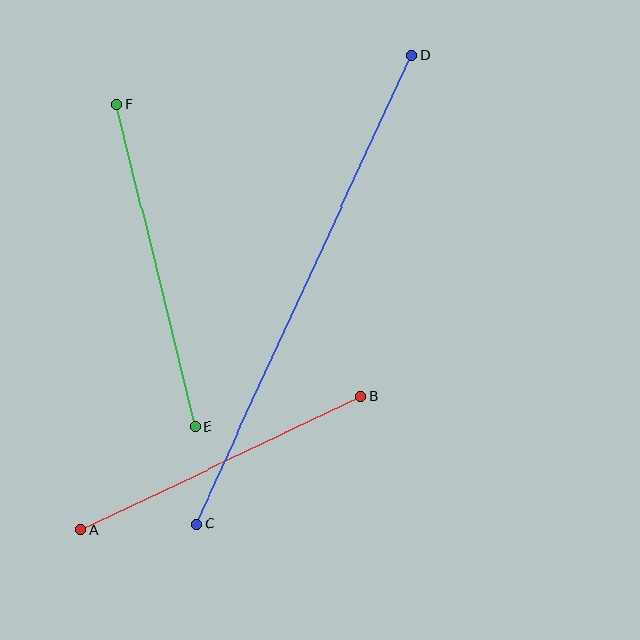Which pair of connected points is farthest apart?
Points C and D are farthest apart.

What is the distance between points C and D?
The distance is approximately 516 pixels.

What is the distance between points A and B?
The distance is approximately 311 pixels.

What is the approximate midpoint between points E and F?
The midpoint is at approximately (156, 265) pixels.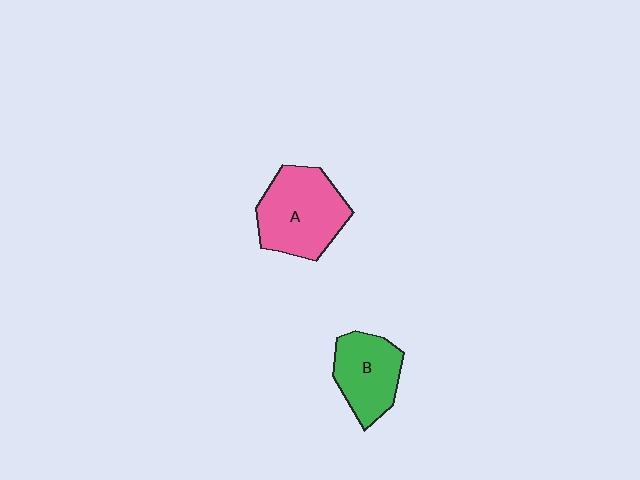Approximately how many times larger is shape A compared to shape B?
Approximately 1.4 times.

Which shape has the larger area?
Shape A (pink).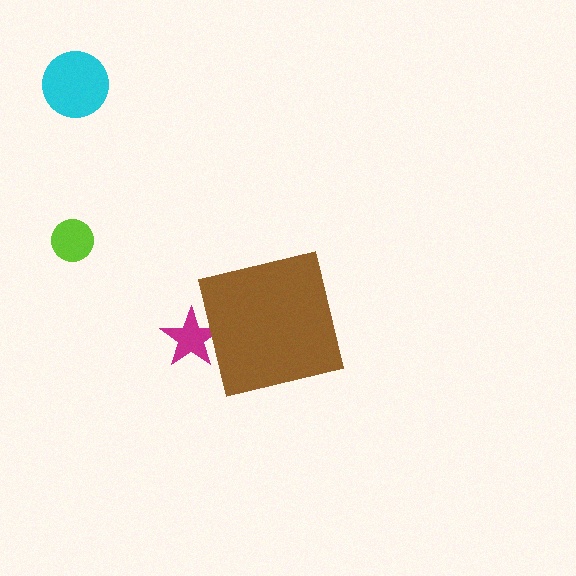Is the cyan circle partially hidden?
No, the cyan circle is fully visible.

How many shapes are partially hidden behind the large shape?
1 shape is partially hidden.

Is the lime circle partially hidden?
No, the lime circle is fully visible.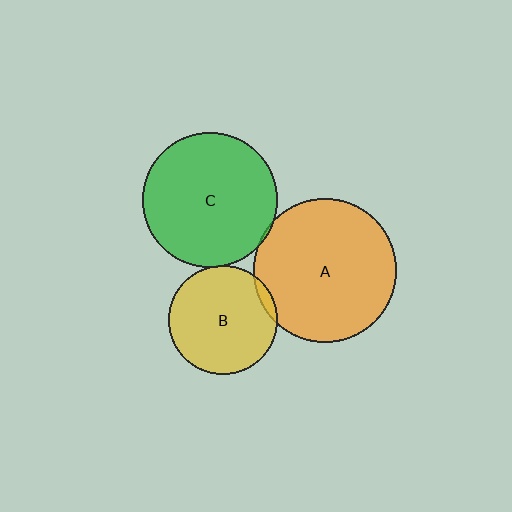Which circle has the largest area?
Circle A (orange).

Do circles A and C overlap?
Yes.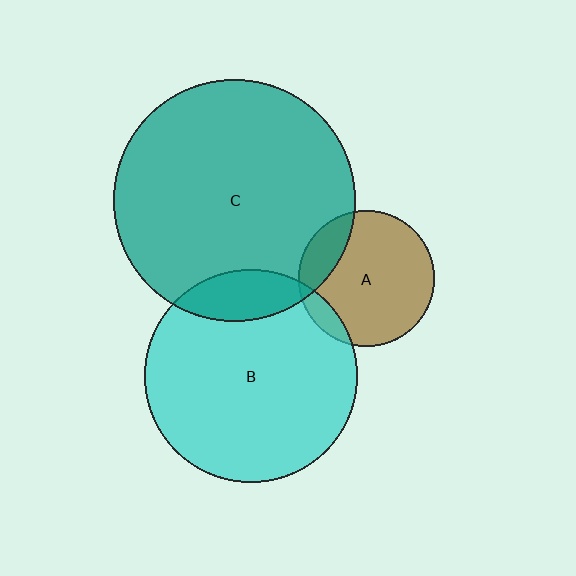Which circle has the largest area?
Circle C (teal).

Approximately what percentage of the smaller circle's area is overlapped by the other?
Approximately 15%.